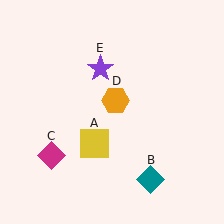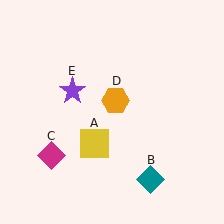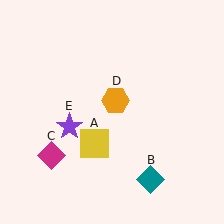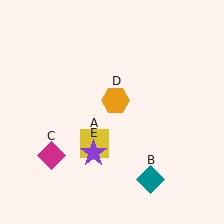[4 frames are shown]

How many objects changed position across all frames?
1 object changed position: purple star (object E).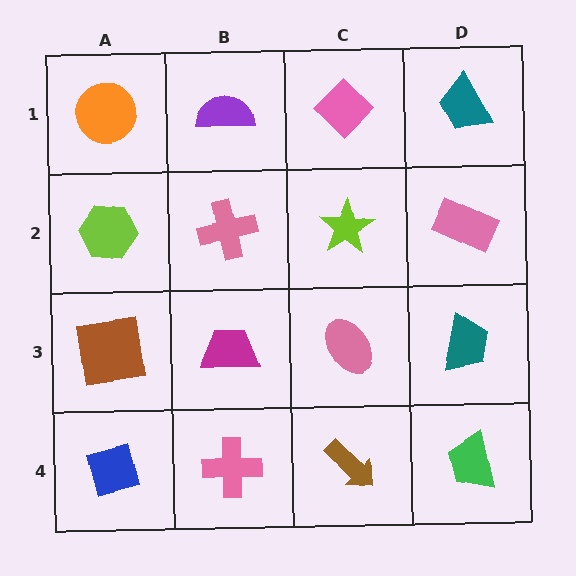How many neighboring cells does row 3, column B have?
4.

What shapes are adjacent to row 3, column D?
A pink rectangle (row 2, column D), a green trapezoid (row 4, column D), a pink ellipse (row 3, column C).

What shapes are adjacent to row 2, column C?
A pink diamond (row 1, column C), a pink ellipse (row 3, column C), a pink cross (row 2, column B), a pink rectangle (row 2, column D).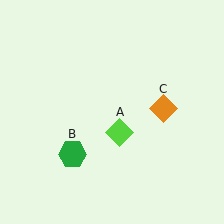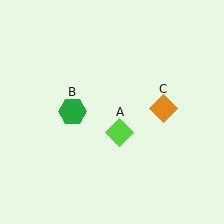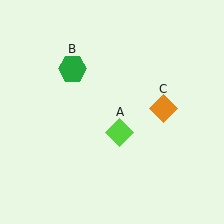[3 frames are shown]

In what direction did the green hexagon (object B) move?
The green hexagon (object B) moved up.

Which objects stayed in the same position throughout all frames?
Lime diamond (object A) and orange diamond (object C) remained stationary.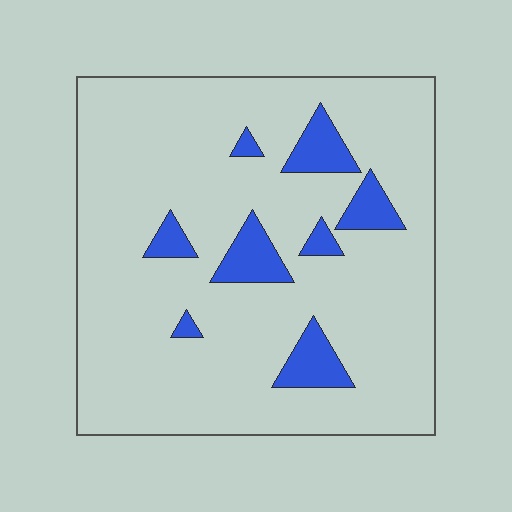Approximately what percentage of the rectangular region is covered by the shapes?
Approximately 10%.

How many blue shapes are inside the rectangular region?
8.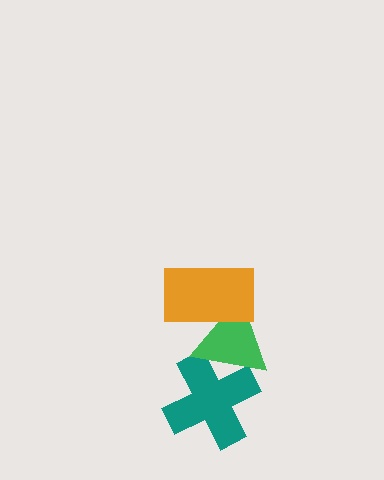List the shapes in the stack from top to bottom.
From top to bottom: the orange rectangle, the green triangle, the teal cross.